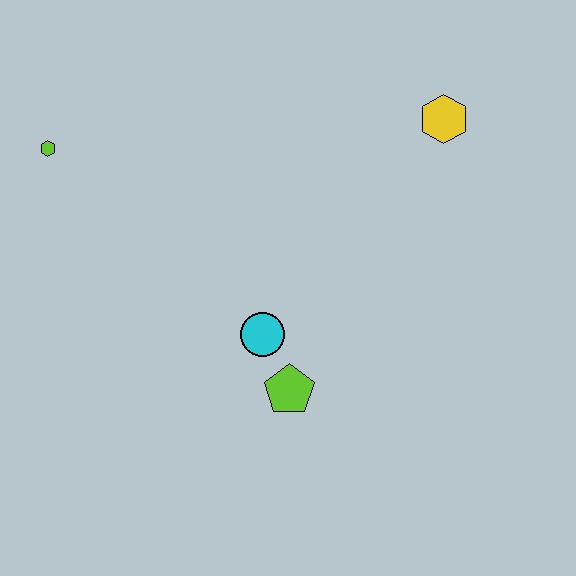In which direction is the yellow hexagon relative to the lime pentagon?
The yellow hexagon is above the lime pentagon.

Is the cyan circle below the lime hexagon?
Yes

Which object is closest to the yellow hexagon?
The cyan circle is closest to the yellow hexagon.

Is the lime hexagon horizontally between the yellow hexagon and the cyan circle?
No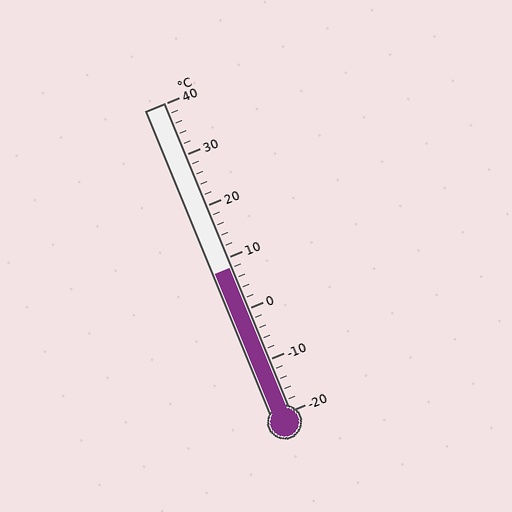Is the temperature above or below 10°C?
The temperature is below 10°C.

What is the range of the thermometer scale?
The thermometer scale ranges from -20°C to 40°C.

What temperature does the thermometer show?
The thermometer shows approximately 8°C.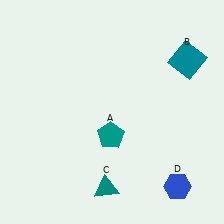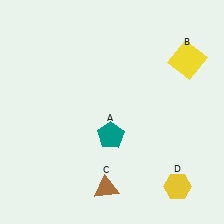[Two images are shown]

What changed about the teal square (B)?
In Image 1, B is teal. In Image 2, it changed to yellow.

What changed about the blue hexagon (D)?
In Image 1, D is blue. In Image 2, it changed to yellow.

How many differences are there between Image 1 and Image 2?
There are 3 differences between the two images.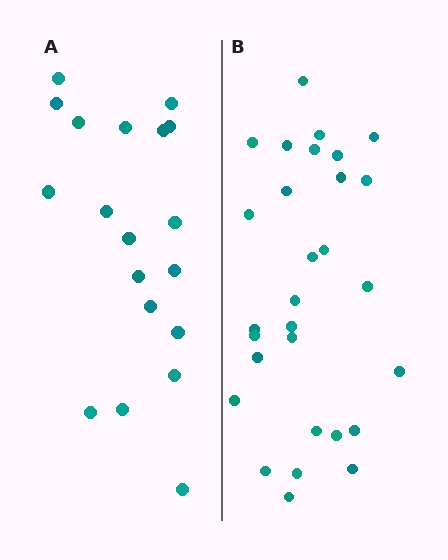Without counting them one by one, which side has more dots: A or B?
Region B (the right region) has more dots.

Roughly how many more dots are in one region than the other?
Region B has roughly 10 or so more dots than region A.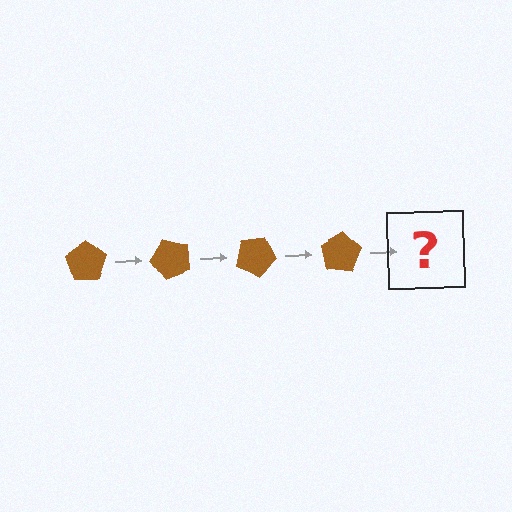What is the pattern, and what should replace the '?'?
The pattern is that the pentagon rotates 50 degrees each step. The '?' should be a brown pentagon rotated 200 degrees.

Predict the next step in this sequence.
The next step is a brown pentagon rotated 200 degrees.